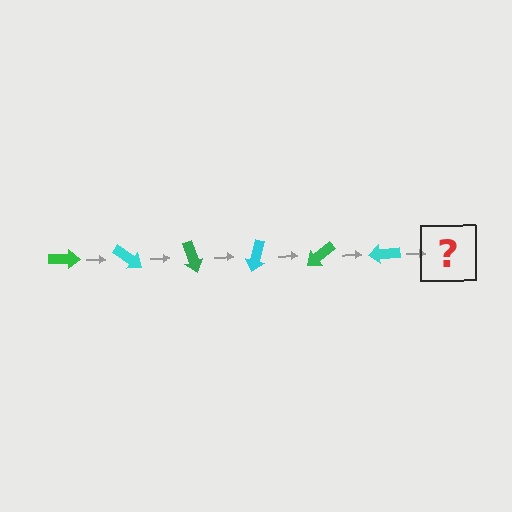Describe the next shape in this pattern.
It should be a green arrow, rotated 210 degrees from the start.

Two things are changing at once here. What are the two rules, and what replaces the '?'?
The two rules are that it rotates 35 degrees each step and the color cycles through green and cyan. The '?' should be a green arrow, rotated 210 degrees from the start.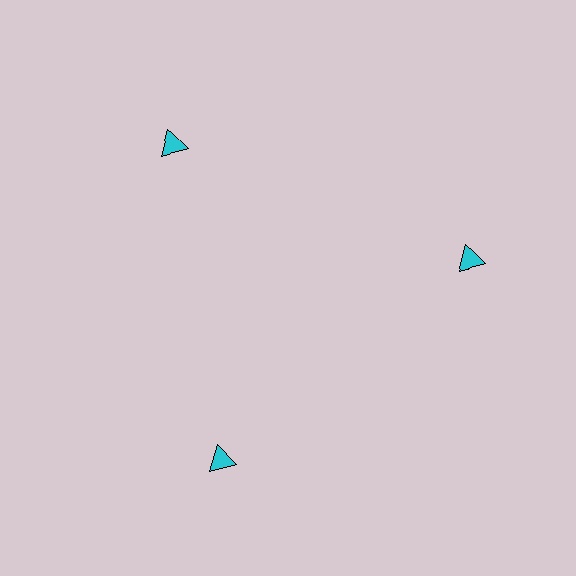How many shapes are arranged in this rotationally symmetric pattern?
There are 3 shapes, arranged in 3 groups of 1.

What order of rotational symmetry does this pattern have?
This pattern has 3-fold rotational symmetry.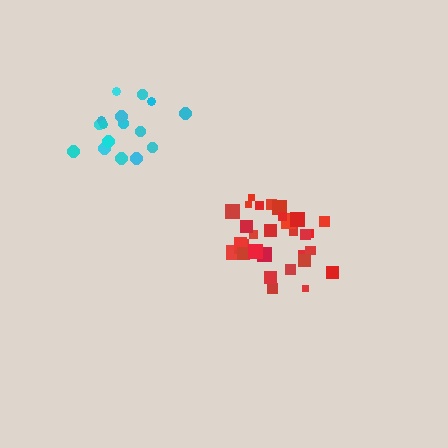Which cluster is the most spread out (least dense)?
Cyan.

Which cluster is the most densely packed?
Red.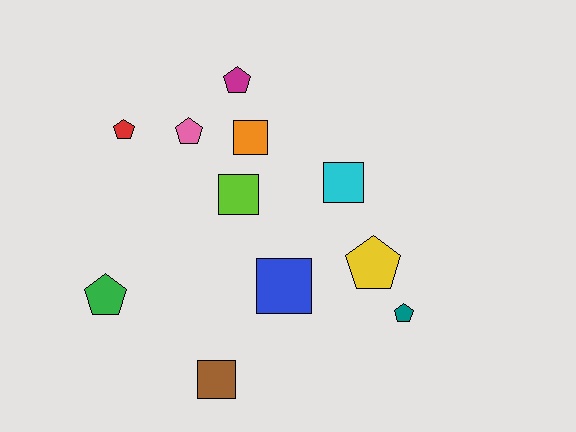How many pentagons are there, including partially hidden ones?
There are 6 pentagons.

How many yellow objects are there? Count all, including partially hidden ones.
There is 1 yellow object.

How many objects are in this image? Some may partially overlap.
There are 11 objects.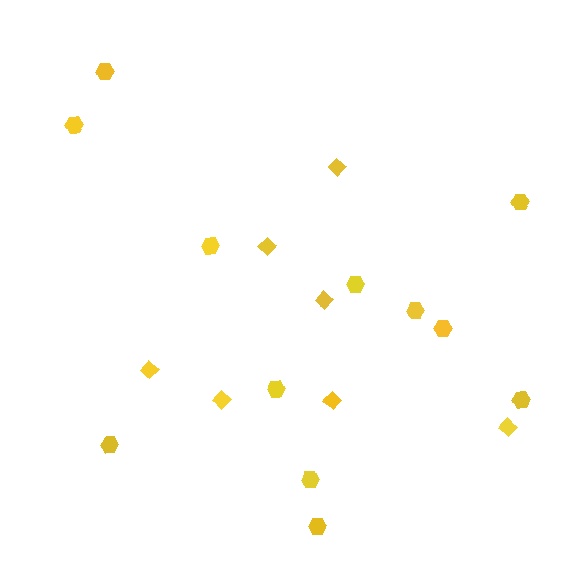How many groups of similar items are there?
There are 2 groups: one group of diamonds (7) and one group of hexagons (12).